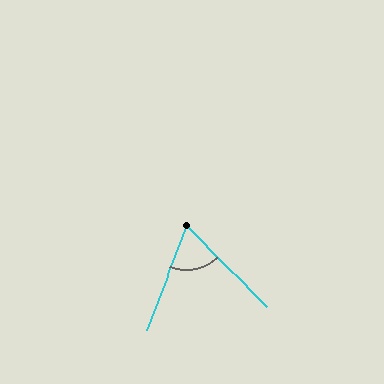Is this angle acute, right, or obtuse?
It is acute.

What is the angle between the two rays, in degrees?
Approximately 66 degrees.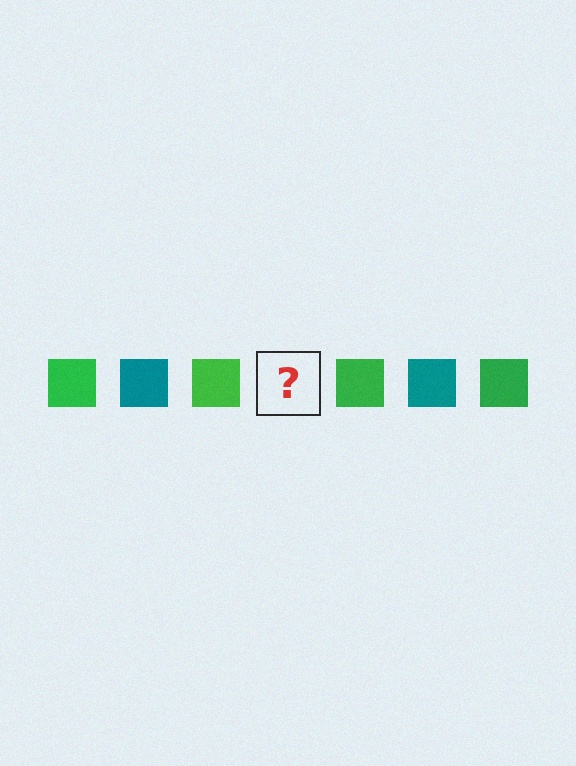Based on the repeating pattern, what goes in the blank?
The blank should be a teal square.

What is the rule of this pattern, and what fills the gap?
The rule is that the pattern cycles through green, teal squares. The gap should be filled with a teal square.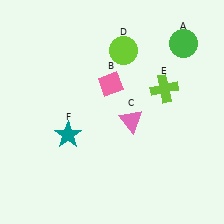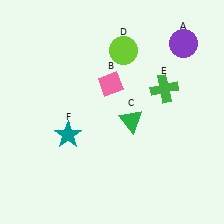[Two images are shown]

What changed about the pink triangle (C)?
In Image 1, C is pink. In Image 2, it changed to green.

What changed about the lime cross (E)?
In Image 1, E is lime. In Image 2, it changed to green.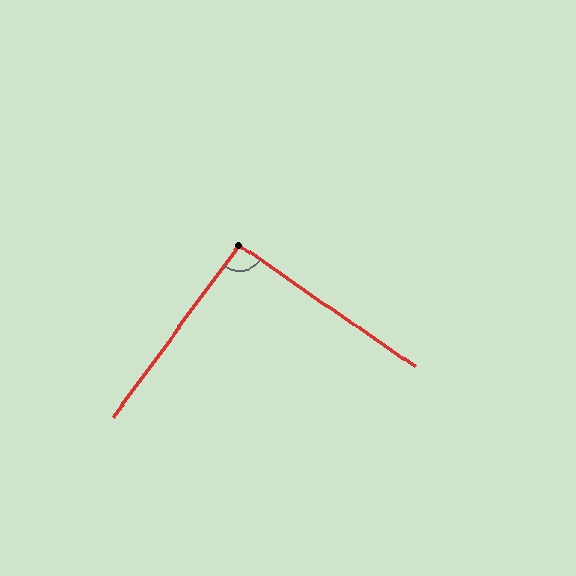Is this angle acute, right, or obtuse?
It is approximately a right angle.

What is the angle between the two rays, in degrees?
Approximately 91 degrees.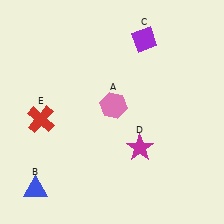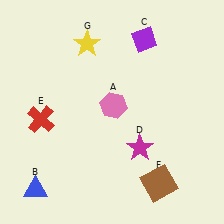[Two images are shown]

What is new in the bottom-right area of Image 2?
A brown square (F) was added in the bottom-right area of Image 2.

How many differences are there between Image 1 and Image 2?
There are 2 differences between the two images.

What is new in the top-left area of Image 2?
A yellow star (G) was added in the top-left area of Image 2.